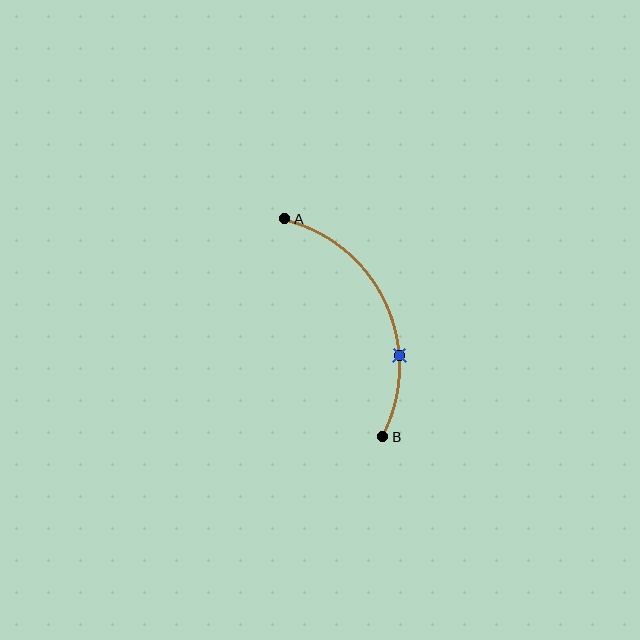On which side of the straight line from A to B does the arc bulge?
The arc bulges to the right of the straight line connecting A and B.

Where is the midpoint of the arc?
The arc midpoint is the point on the curve farthest from the straight line joining A and B. It sits to the right of that line.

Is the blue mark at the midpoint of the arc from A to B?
No. The blue mark lies on the arc but is closer to endpoint B. The arc midpoint would be at the point on the curve equidistant along the arc from both A and B.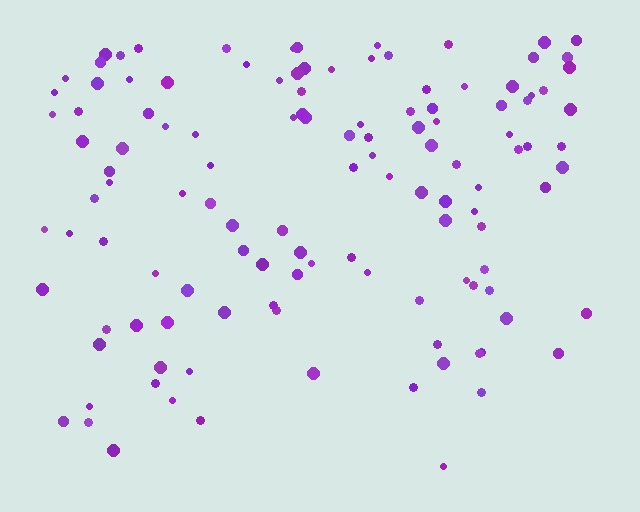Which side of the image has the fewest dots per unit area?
The bottom.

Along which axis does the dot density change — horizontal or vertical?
Vertical.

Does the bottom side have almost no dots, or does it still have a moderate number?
Still a moderate number, just noticeably fewer than the top.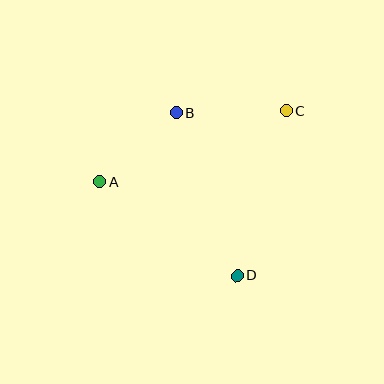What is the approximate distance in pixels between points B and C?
The distance between B and C is approximately 110 pixels.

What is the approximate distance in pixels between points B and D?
The distance between B and D is approximately 174 pixels.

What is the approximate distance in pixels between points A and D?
The distance between A and D is approximately 167 pixels.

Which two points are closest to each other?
Points A and B are closest to each other.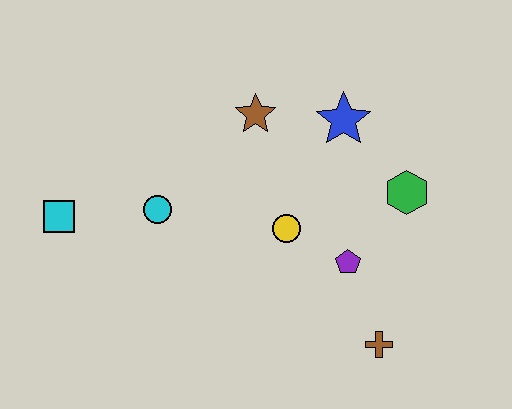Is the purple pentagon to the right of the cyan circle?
Yes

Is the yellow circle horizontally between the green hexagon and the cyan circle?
Yes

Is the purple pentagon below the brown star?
Yes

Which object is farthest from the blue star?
The cyan square is farthest from the blue star.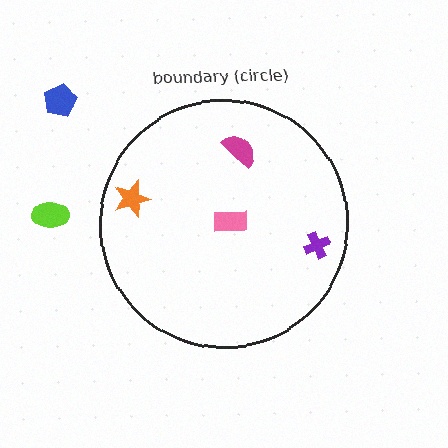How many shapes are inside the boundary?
4 inside, 2 outside.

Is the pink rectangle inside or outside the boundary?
Inside.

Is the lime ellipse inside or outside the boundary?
Outside.